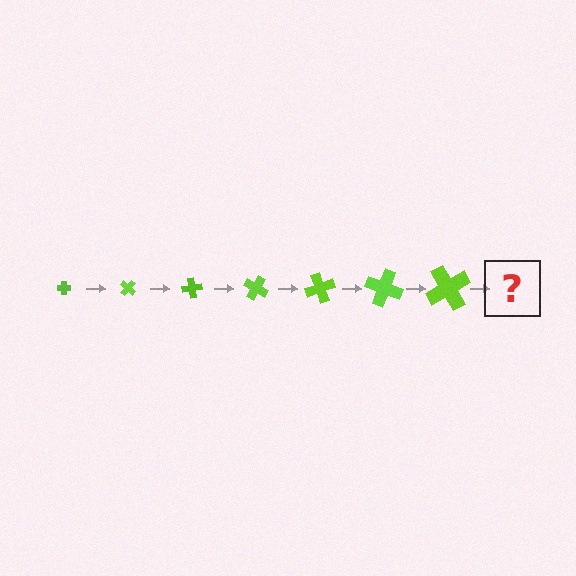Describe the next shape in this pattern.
It should be a cross, larger than the previous one and rotated 280 degrees from the start.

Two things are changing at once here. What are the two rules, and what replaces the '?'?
The two rules are that the cross grows larger each step and it rotates 40 degrees each step. The '?' should be a cross, larger than the previous one and rotated 280 degrees from the start.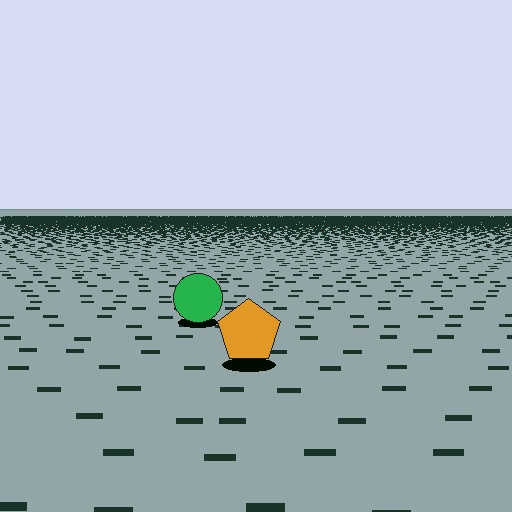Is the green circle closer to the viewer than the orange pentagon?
No. The orange pentagon is closer — you can tell from the texture gradient: the ground texture is coarser near it.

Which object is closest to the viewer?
The orange pentagon is closest. The texture marks near it are larger and more spread out.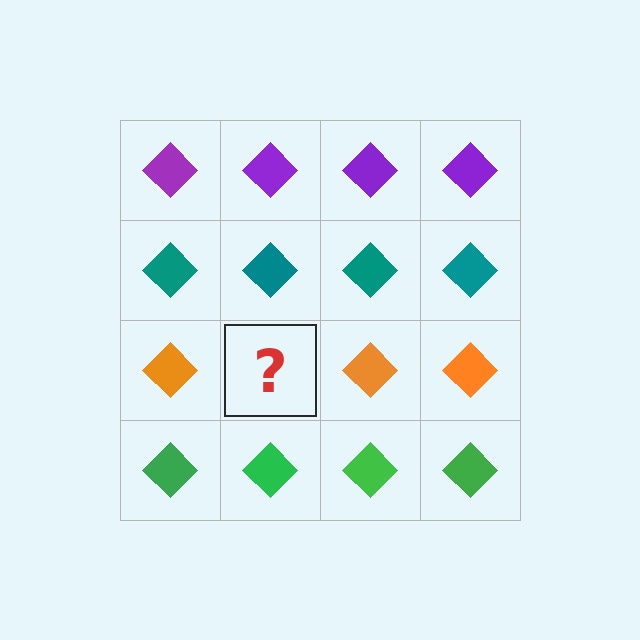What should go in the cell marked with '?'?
The missing cell should contain an orange diamond.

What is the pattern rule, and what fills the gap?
The rule is that each row has a consistent color. The gap should be filled with an orange diamond.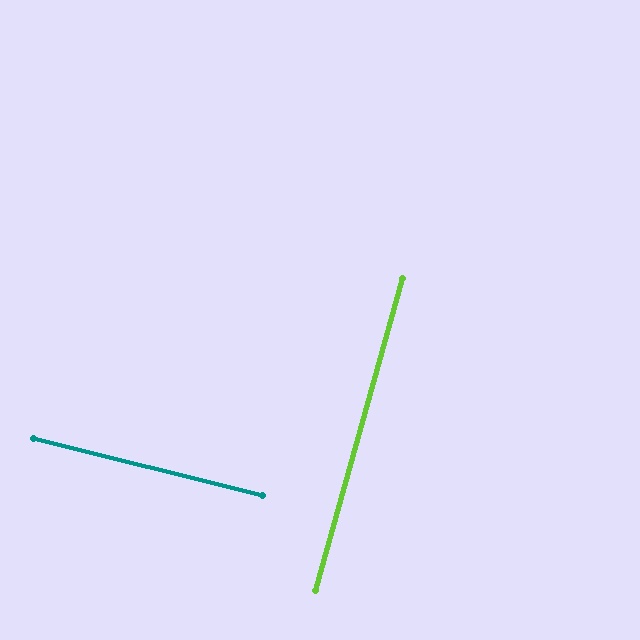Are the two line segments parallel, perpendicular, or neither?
Perpendicular — they meet at approximately 88°.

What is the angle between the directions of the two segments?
Approximately 88 degrees.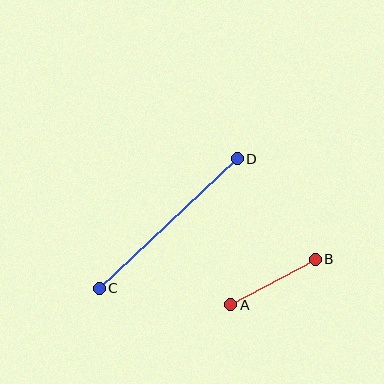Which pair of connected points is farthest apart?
Points C and D are farthest apart.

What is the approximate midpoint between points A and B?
The midpoint is at approximately (273, 282) pixels.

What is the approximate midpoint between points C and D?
The midpoint is at approximately (168, 223) pixels.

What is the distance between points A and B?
The distance is approximately 96 pixels.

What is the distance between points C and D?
The distance is approximately 189 pixels.